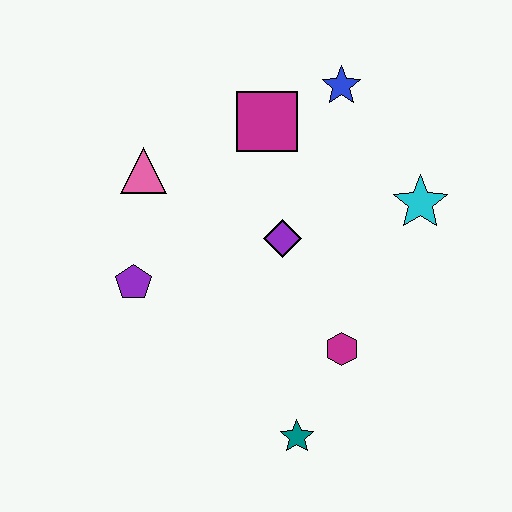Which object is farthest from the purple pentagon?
The cyan star is farthest from the purple pentagon.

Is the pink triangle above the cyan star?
Yes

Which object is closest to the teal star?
The magenta hexagon is closest to the teal star.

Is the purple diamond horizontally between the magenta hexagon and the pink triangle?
Yes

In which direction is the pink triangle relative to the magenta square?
The pink triangle is to the left of the magenta square.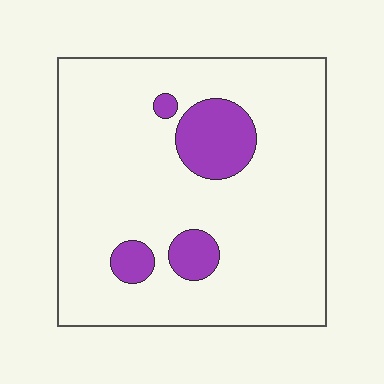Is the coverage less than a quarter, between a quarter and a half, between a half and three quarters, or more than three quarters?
Less than a quarter.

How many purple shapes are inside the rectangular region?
4.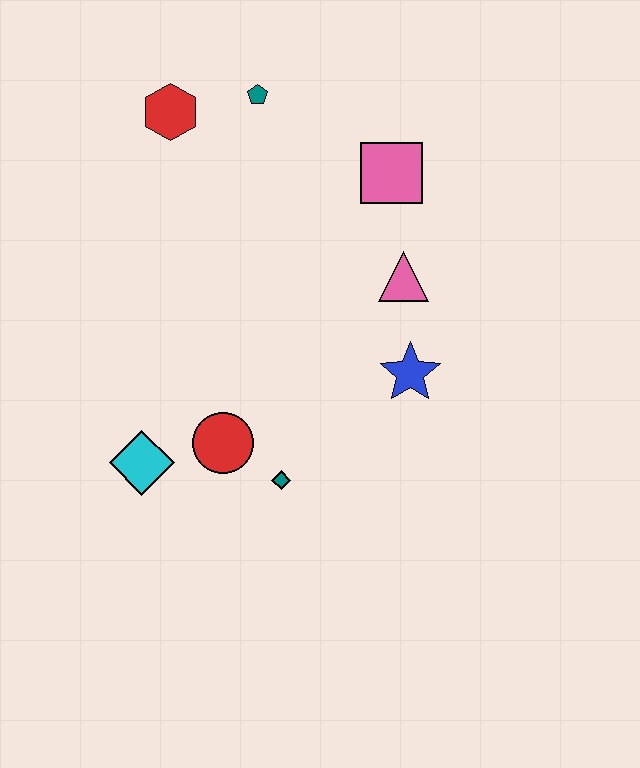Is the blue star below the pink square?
Yes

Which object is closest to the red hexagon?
The teal pentagon is closest to the red hexagon.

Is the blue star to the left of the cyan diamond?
No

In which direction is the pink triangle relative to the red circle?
The pink triangle is to the right of the red circle.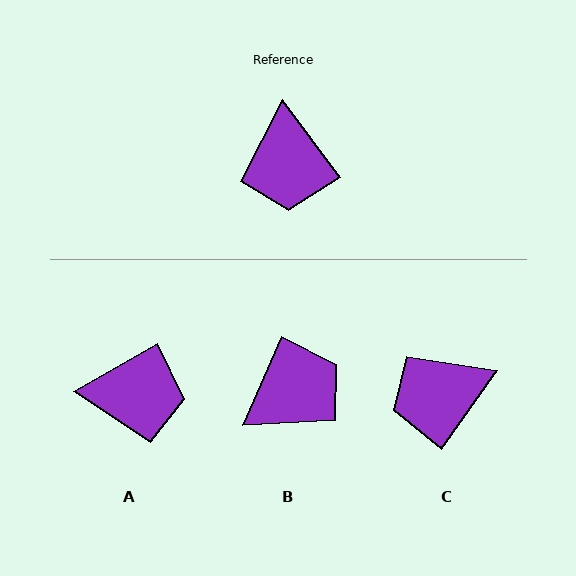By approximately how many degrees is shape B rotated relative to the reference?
Approximately 120 degrees counter-clockwise.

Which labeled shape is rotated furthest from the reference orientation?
B, about 120 degrees away.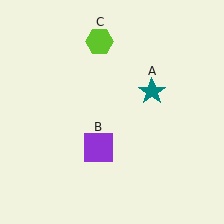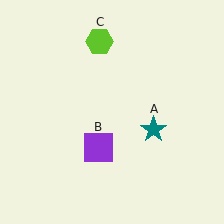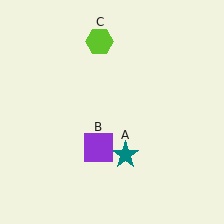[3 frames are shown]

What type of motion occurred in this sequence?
The teal star (object A) rotated clockwise around the center of the scene.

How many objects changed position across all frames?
1 object changed position: teal star (object A).